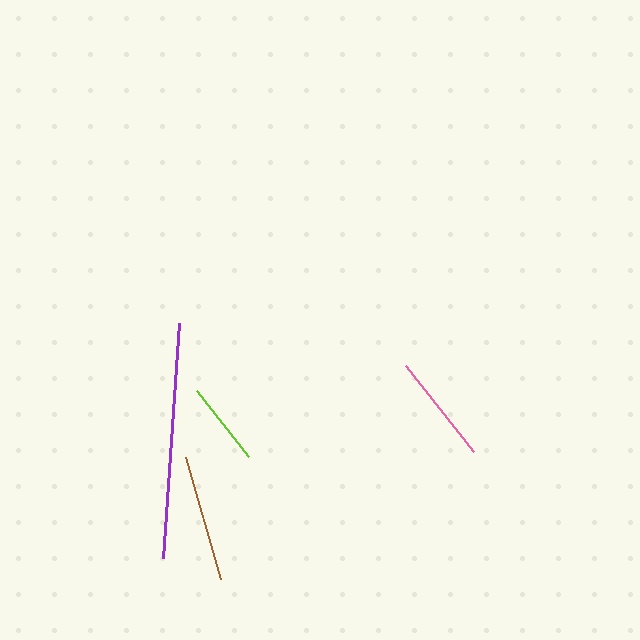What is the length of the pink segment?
The pink segment is approximately 110 pixels long.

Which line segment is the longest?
The purple line is the longest at approximately 235 pixels.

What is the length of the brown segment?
The brown segment is approximately 127 pixels long.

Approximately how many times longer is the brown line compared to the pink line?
The brown line is approximately 1.1 times the length of the pink line.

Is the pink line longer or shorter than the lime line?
The pink line is longer than the lime line.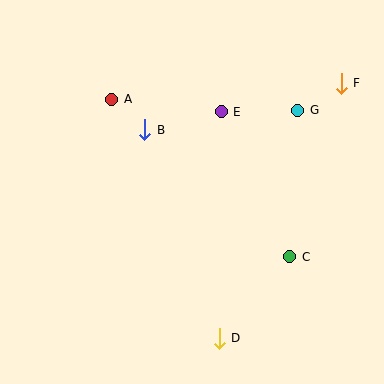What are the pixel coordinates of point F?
Point F is at (341, 83).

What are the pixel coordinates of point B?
Point B is at (145, 130).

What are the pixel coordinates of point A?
Point A is at (112, 99).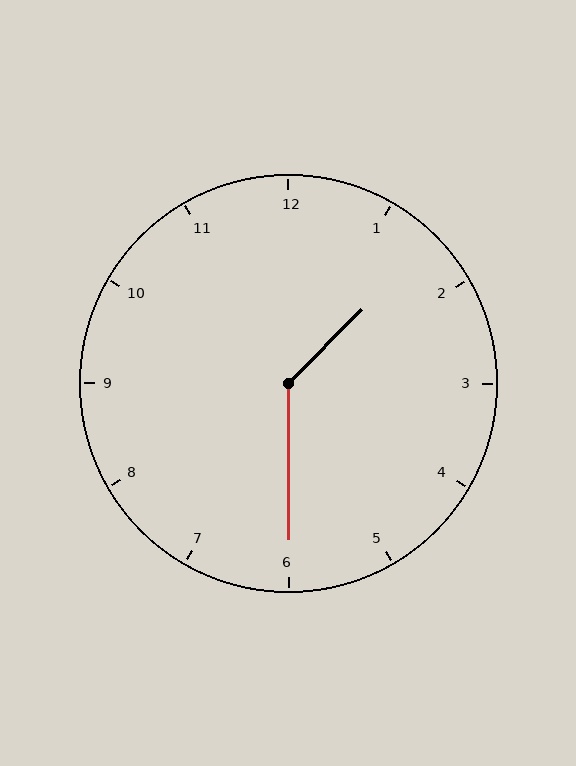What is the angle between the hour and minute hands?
Approximately 135 degrees.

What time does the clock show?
1:30.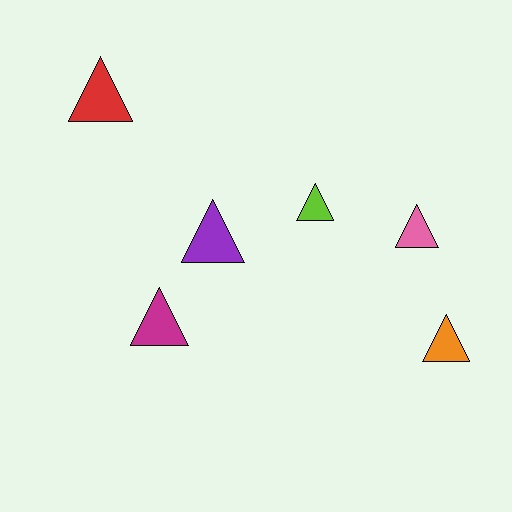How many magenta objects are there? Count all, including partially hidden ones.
There is 1 magenta object.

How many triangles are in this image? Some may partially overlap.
There are 6 triangles.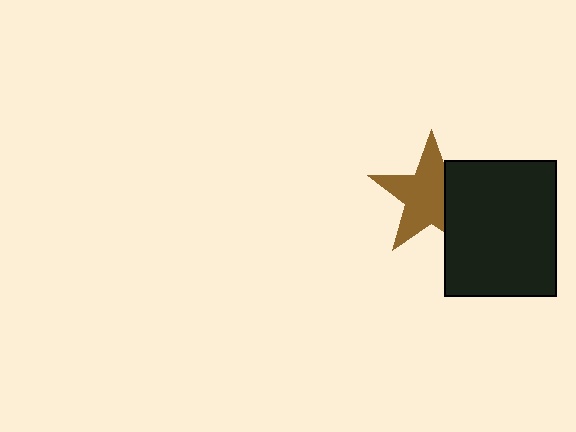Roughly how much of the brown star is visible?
Most of it is visible (roughly 69%).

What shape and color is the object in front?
The object in front is a black rectangle.